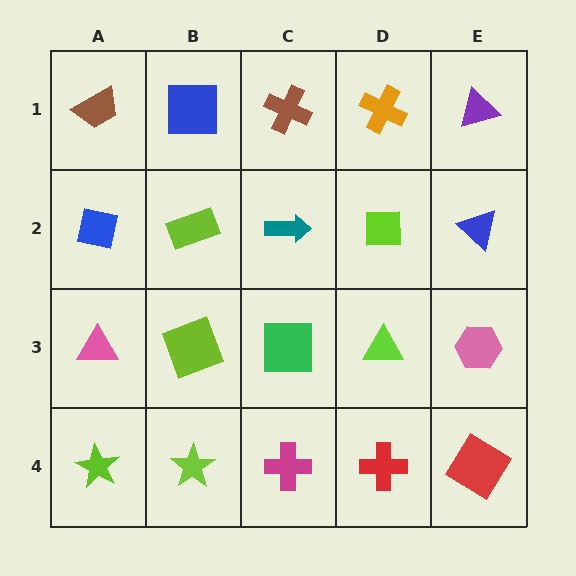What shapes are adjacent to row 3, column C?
A teal arrow (row 2, column C), a magenta cross (row 4, column C), a lime square (row 3, column B), a lime triangle (row 3, column D).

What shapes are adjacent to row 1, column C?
A teal arrow (row 2, column C), a blue square (row 1, column B), an orange cross (row 1, column D).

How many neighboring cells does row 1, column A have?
2.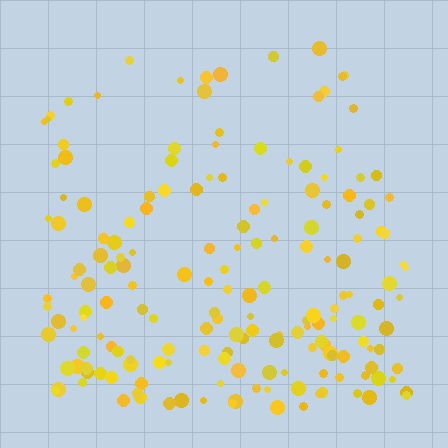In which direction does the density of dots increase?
From top to bottom, with the bottom side densest.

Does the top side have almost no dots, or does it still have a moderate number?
Still a moderate number, just noticeably fewer than the bottom.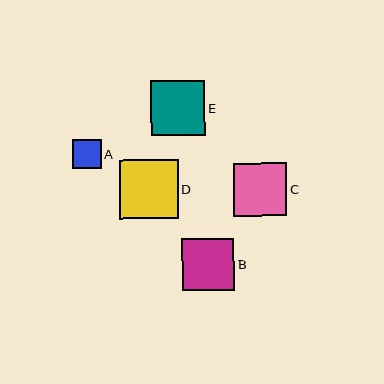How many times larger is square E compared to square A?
Square E is approximately 1.9 times the size of square A.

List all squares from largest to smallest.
From largest to smallest: D, E, C, B, A.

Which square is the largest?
Square D is the largest with a size of approximately 59 pixels.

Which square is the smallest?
Square A is the smallest with a size of approximately 29 pixels.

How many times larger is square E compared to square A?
Square E is approximately 1.9 times the size of square A.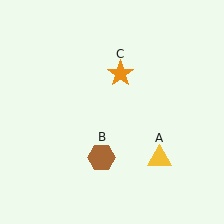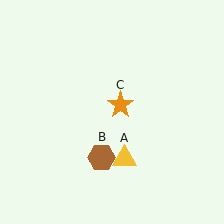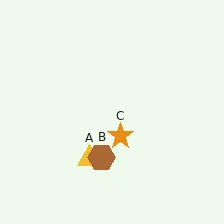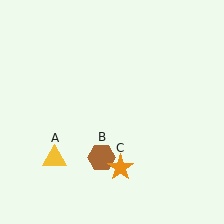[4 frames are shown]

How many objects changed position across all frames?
2 objects changed position: yellow triangle (object A), orange star (object C).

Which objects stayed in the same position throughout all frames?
Brown hexagon (object B) remained stationary.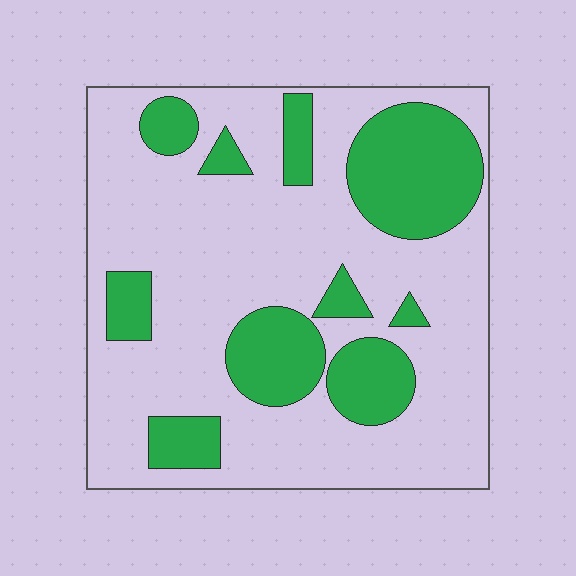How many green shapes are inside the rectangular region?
10.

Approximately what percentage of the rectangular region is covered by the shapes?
Approximately 30%.